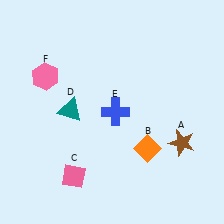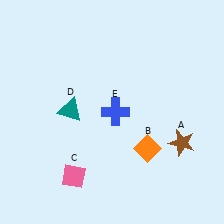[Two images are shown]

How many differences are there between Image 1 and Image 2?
There is 1 difference between the two images.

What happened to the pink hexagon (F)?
The pink hexagon (F) was removed in Image 2. It was in the top-left area of Image 1.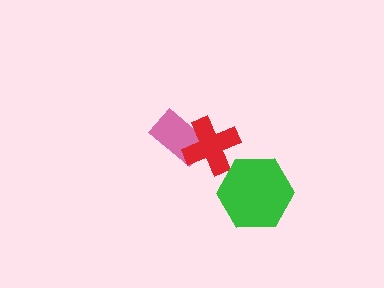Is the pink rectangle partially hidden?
Yes, it is partially covered by another shape.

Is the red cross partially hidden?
No, no other shape covers it.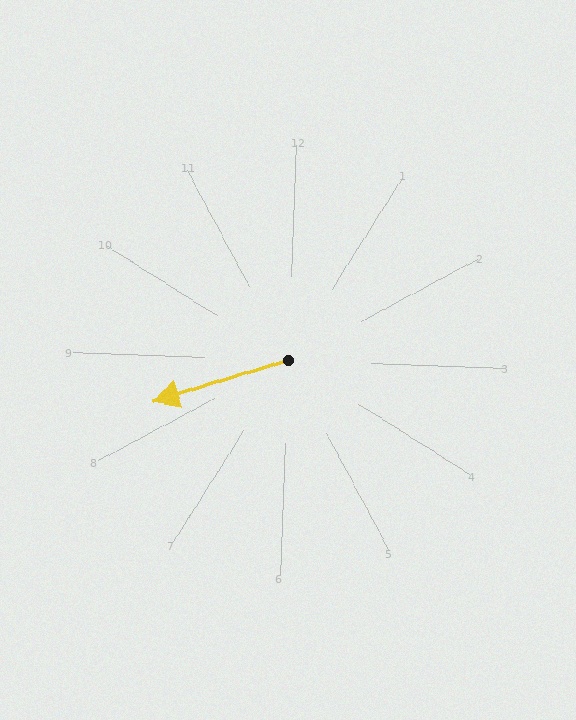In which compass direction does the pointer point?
West.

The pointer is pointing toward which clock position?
Roughly 8 o'clock.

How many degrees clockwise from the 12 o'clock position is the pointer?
Approximately 251 degrees.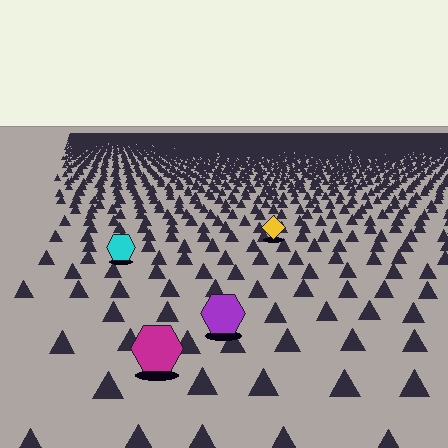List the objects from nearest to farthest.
From nearest to farthest: the magenta hexagon, the purple hexagon, the cyan hexagon, the yellow diamond.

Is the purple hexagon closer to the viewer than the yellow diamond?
Yes. The purple hexagon is closer — you can tell from the texture gradient: the ground texture is coarser near it.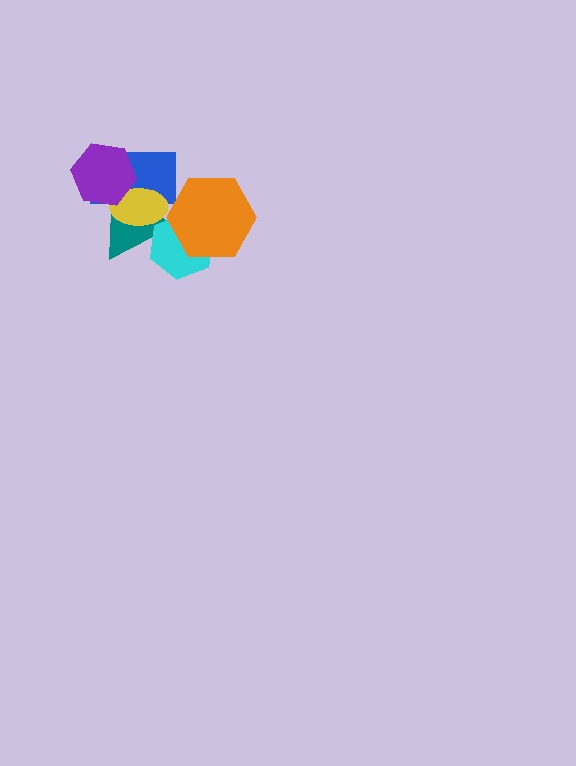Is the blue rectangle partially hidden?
Yes, it is partially covered by another shape.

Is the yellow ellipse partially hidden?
Yes, it is partially covered by another shape.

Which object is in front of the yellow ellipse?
The purple hexagon is in front of the yellow ellipse.